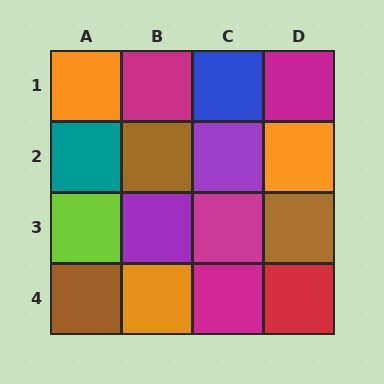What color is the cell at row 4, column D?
Red.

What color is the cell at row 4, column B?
Orange.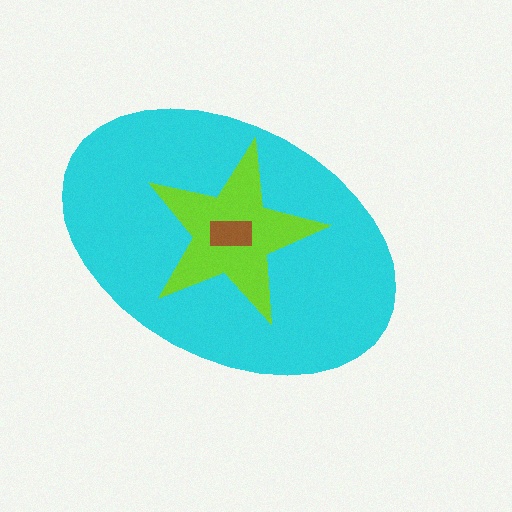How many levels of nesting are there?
3.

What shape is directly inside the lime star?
The brown rectangle.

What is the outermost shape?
The cyan ellipse.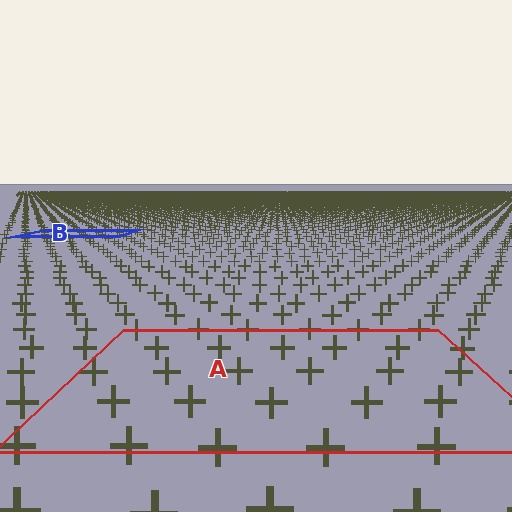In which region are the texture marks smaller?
The texture marks are smaller in region B, because it is farther away.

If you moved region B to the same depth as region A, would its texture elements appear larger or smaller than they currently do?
They would appear larger. At a closer depth, the same texture elements are projected at a bigger on-screen size.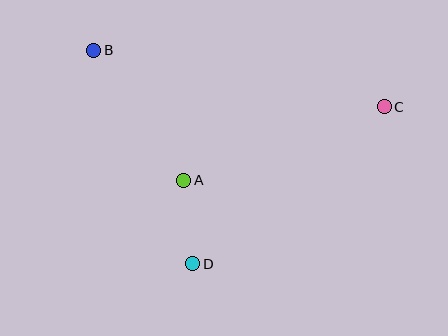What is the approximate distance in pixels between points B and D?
The distance between B and D is approximately 235 pixels.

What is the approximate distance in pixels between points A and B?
The distance between A and B is approximately 158 pixels.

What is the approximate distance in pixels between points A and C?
The distance between A and C is approximately 214 pixels.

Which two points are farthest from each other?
Points B and C are farthest from each other.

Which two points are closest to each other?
Points A and D are closest to each other.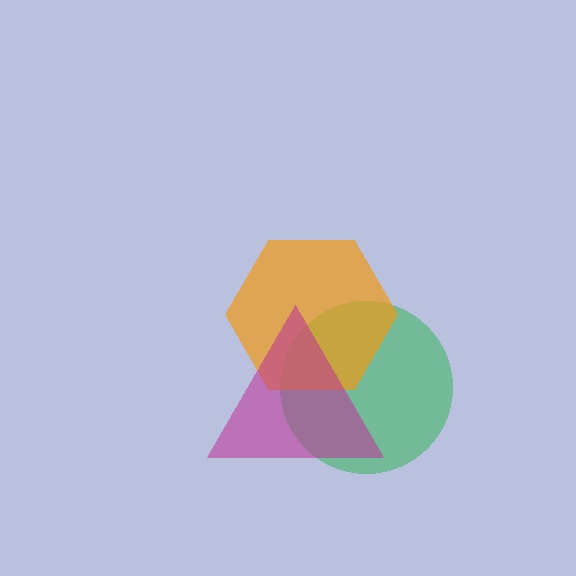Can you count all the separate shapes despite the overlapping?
Yes, there are 3 separate shapes.